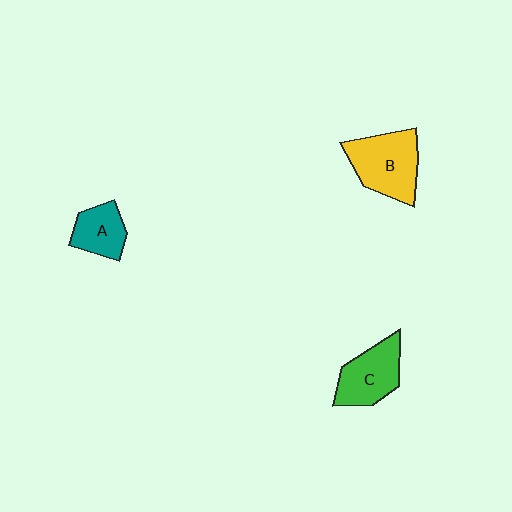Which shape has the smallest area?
Shape A (teal).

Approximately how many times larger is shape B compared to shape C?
Approximately 1.2 times.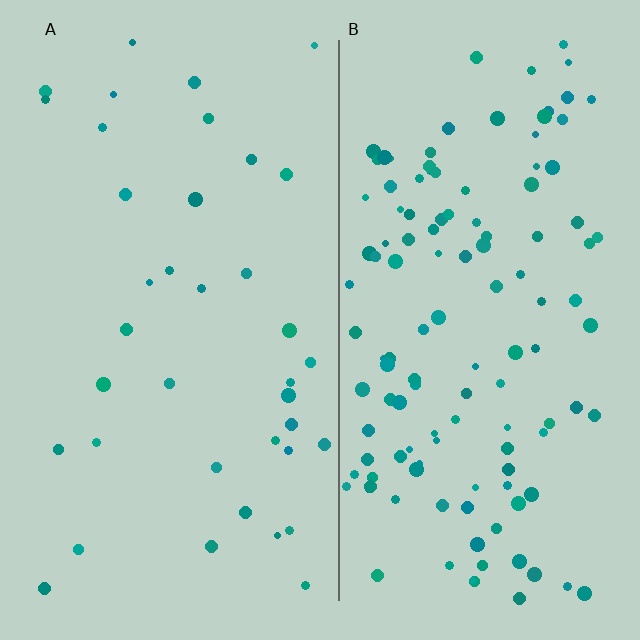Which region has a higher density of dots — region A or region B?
B (the right).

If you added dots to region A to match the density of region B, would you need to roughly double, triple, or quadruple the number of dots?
Approximately triple.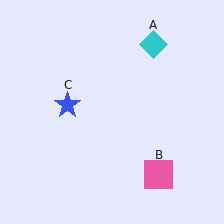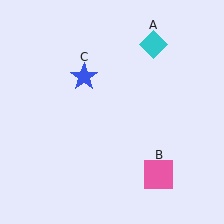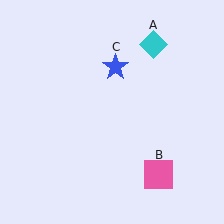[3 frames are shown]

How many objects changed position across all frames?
1 object changed position: blue star (object C).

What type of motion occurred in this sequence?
The blue star (object C) rotated clockwise around the center of the scene.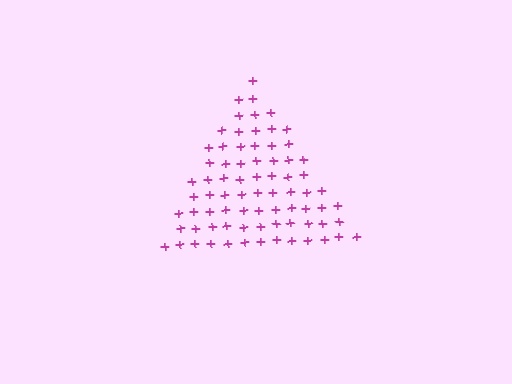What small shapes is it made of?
It is made of small plus signs.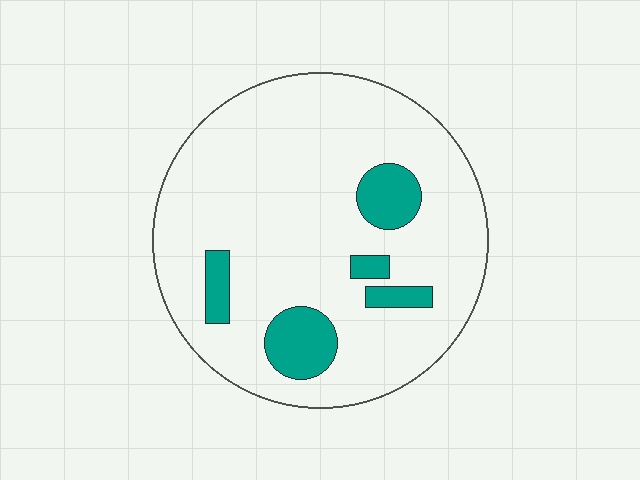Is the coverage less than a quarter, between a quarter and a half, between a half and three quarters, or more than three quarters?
Less than a quarter.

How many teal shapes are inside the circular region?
5.